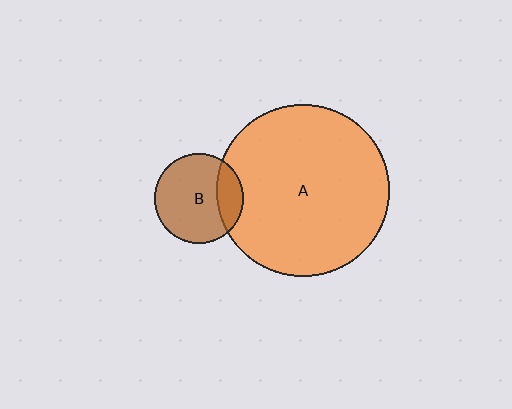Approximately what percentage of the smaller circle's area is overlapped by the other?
Approximately 20%.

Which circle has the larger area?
Circle A (orange).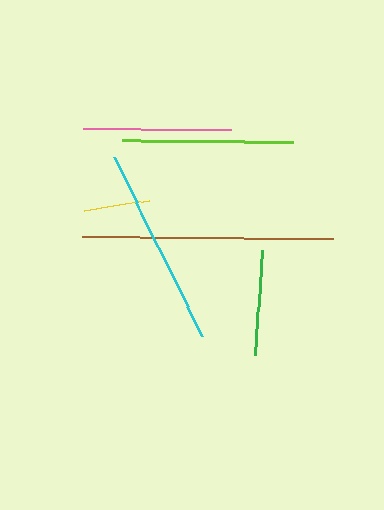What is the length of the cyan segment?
The cyan segment is approximately 200 pixels long.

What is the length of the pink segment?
The pink segment is approximately 147 pixels long.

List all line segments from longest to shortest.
From longest to shortest: brown, cyan, lime, pink, green, yellow.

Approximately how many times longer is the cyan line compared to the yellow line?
The cyan line is approximately 3.1 times the length of the yellow line.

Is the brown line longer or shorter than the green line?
The brown line is longer than the green line.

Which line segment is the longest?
The brown line is the longest at approximately 250 pixels.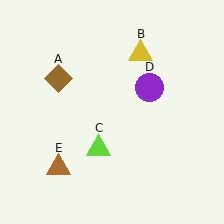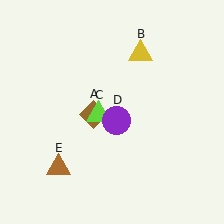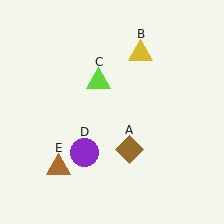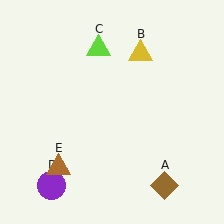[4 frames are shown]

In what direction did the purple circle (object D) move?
The purple circle (object D) moved down and to the left.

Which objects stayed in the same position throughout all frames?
Yellow triangle (object B) and brown triangle (object E) remained stationary.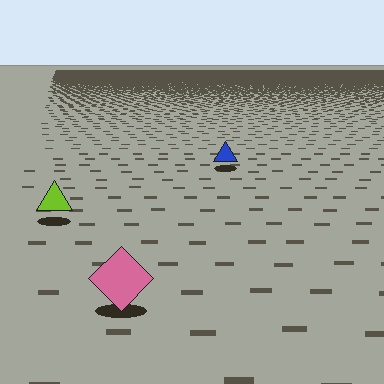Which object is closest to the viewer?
The pink diamond is closest. The texture marks near it are larger and more spread out.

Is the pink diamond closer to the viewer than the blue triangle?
Yes. The pink diamond is closer — you can tell from the texture gradient: the ground texture is coarser near it.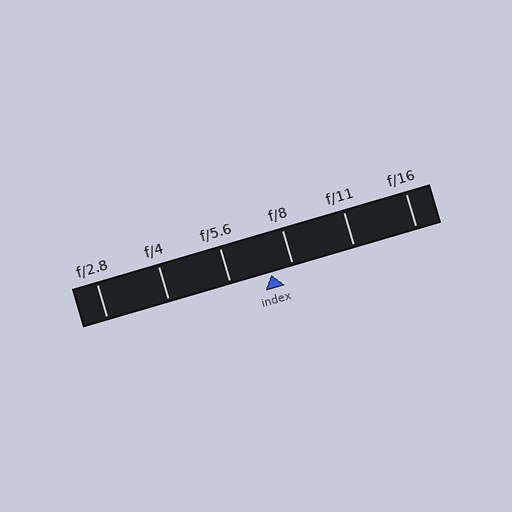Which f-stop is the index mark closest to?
The index mark is closest to f/8.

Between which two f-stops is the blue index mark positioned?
The index mark is between f/5.6 and f/8.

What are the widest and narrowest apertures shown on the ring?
The widest aperture shown is f/2.8 and the narrowest is f/16.